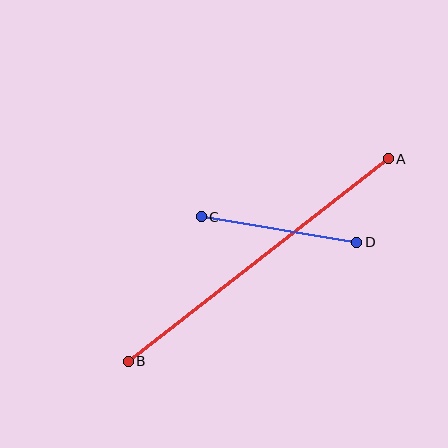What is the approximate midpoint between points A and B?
The midpoint is at approximately (258, 260) pixels.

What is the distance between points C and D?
The distance is approximately 158 pixels.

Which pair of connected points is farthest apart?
Points A and B are farthest apart.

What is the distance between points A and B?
The distance is approximately 330 pixels.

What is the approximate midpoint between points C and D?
The midpoint is at approximately (279, 229) pixels.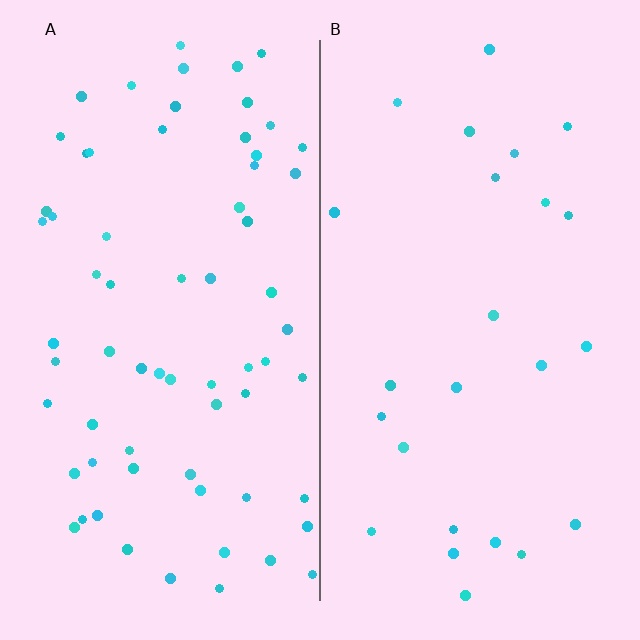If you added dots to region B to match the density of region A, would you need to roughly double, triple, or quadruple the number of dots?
Approximately triple.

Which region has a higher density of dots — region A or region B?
A (the left).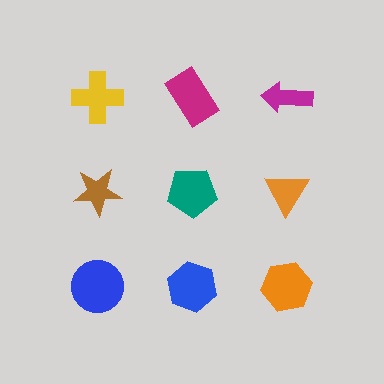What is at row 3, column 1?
A blue circle.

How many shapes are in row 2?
3 shapes.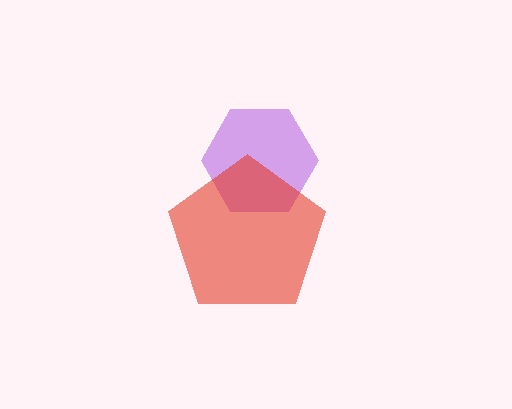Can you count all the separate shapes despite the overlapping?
Yes, there are 2 separate shapes.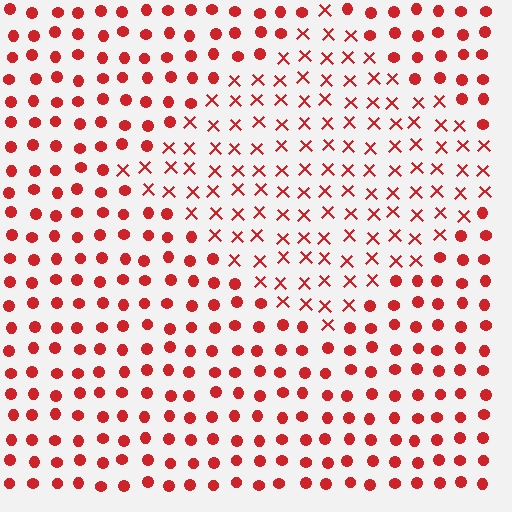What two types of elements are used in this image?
The image uses X marks inside the diamond region and circles outside it.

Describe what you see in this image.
The image is filled with small red elements arranged in a uniform grid. A diamond-shaped region contains X marks, while the surrounding area contains circles. The boundary is defined purely by the change in element shape.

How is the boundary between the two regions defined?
The boundary is defined by a change in element shape: X marks inside vs. circles outside. All elements share the same color and spacing.